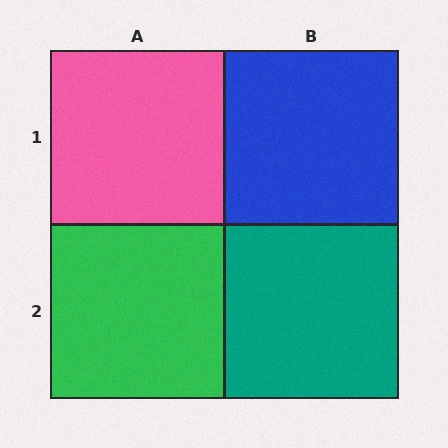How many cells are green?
1 cell is green.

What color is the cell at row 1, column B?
Blue.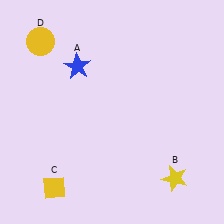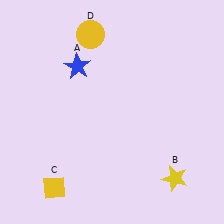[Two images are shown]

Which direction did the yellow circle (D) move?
The yellow circle (D) moved right.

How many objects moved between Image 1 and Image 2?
1 object moved between the two images.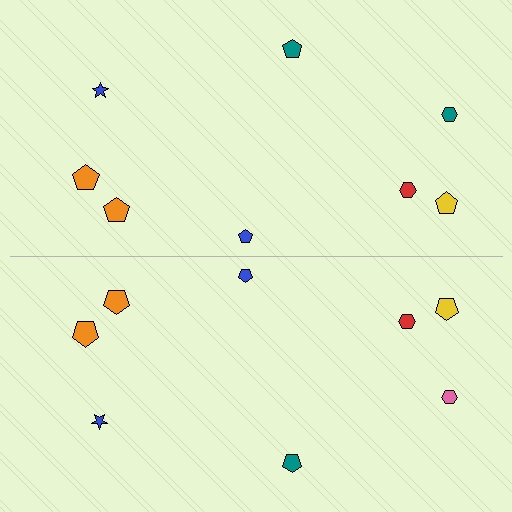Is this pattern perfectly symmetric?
No, the pattern is not perfectly symmetric. The pink hexagon on the bottom side breaks the symmetry — its mirror counterpart is teal.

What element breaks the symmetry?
The pink hexagon on the bottom side breaks the symmetry — its mirror counterpart is teal.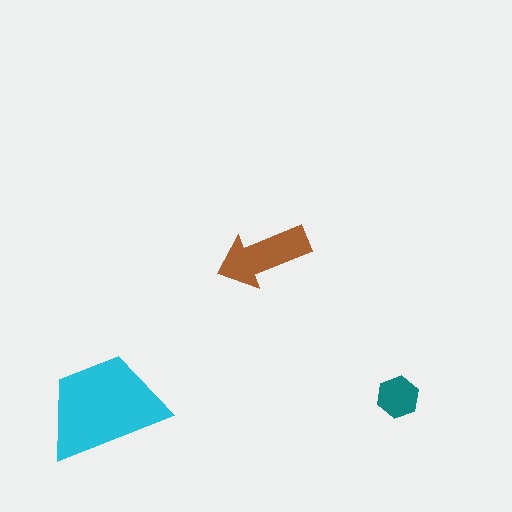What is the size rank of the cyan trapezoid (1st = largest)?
1st.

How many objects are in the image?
There are 3 objects in the image.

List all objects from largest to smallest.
The cyan trapezoid, the brown arrow, the teal hexagon.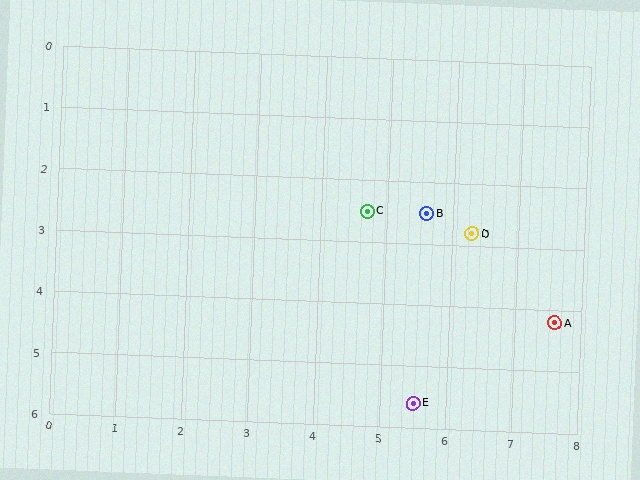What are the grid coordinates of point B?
Point B is at approximately (5.6, 2.5).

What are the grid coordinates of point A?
Point A is at approximately (7.6, 4.2).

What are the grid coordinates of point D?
Point D is at approximately (6.3, 2.8).